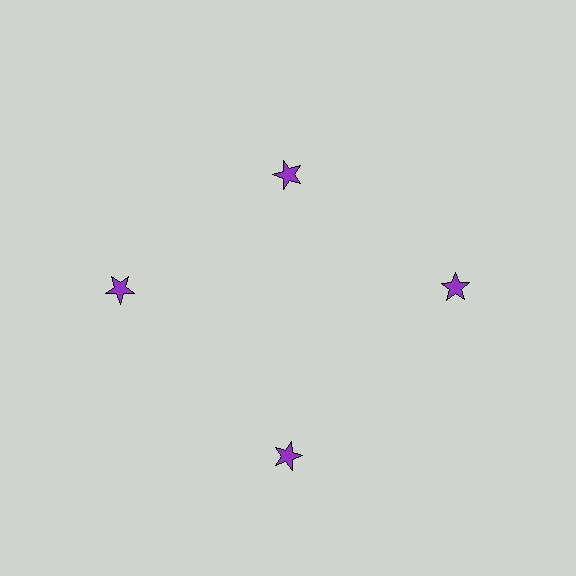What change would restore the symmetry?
The symmetry would be restored by moving it outward, back onto the ring so that all 4 stars sit at equal angles and equal distance from the center.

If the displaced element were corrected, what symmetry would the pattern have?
It would have 4-fold rotational symmetry — the pattern would map onto itself every 90 degrees.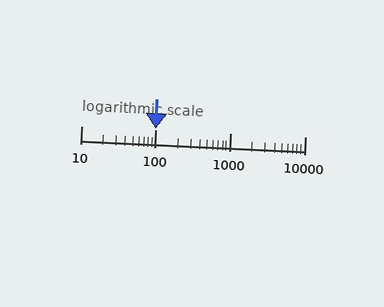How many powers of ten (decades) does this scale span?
The scale spans 3 decades, from 10 to 10000.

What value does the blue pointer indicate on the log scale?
The pointer indicates approximately 100.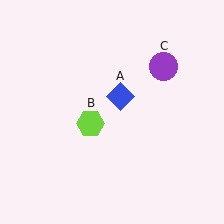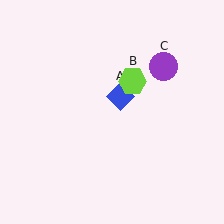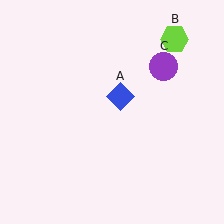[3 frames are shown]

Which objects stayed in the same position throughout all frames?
Blue diamond (object A) and purple circle (object C) remained stationary.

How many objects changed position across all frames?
1 object changed position: lime hexagon (object B).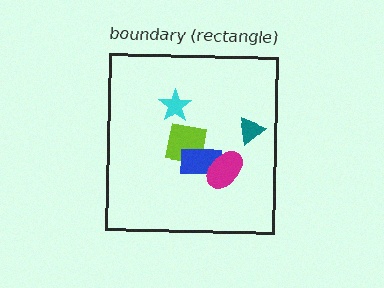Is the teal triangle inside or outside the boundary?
Inside.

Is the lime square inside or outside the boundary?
Inside.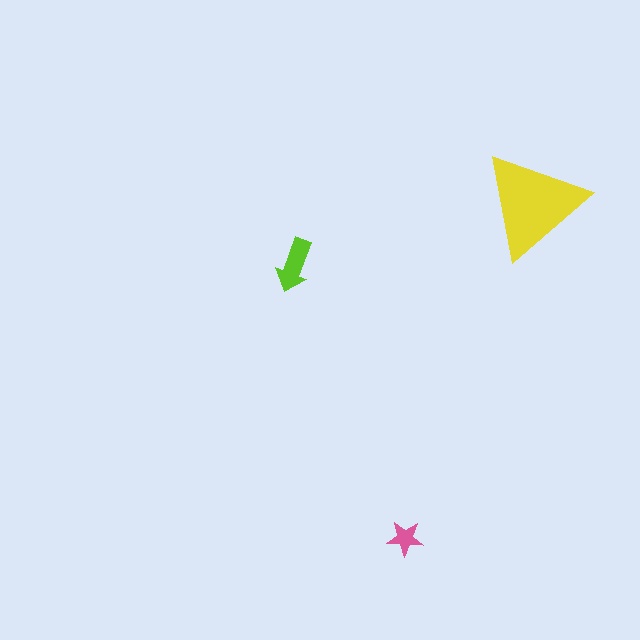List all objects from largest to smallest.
The yellow triangle, the lime arrow, the pink star.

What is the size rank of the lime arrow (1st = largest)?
2nd.